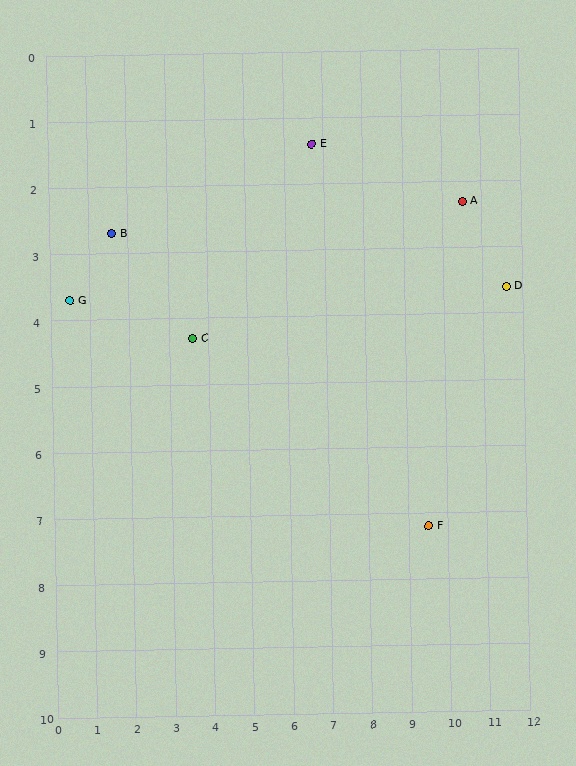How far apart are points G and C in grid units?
Points G and C are about 3.2 grid units apart.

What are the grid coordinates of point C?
Point C is at approximately (3.6, 4.3).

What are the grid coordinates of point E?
Point E is at approximately (6.7, 1.4).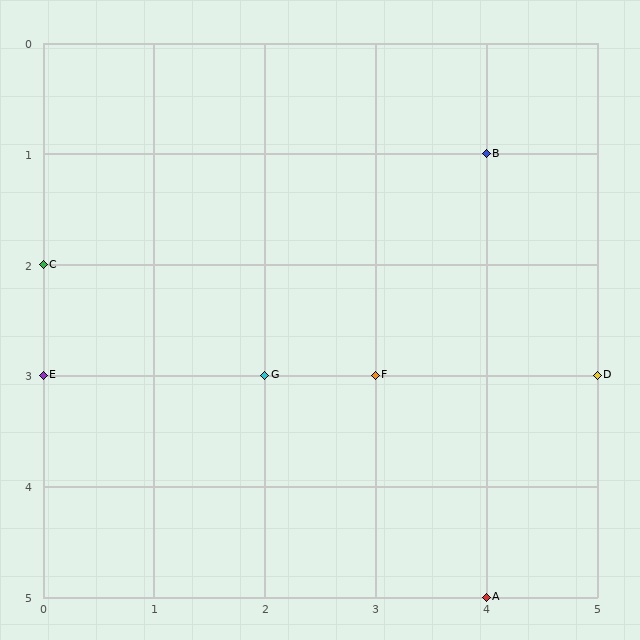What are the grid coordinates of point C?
Point C is at grid coordinates (0, 2).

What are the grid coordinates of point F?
Point F is at grid coordinates (3, 3).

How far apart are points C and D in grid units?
Points C and D are 5 columns and 1 row apart (about 5.1 grid units diagonally).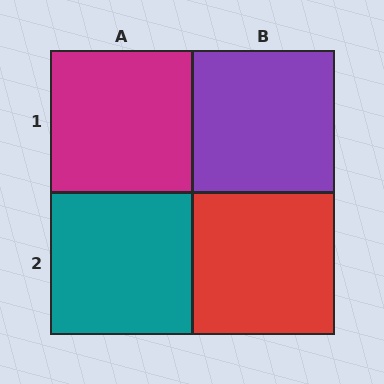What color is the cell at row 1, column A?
Magenta.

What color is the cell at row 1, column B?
Purple.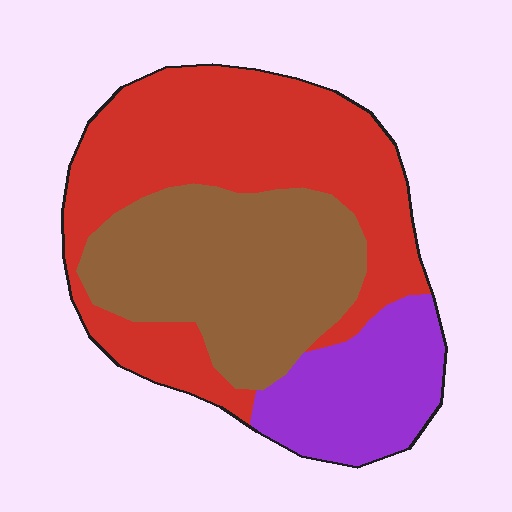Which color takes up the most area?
Red, at roughly 45%.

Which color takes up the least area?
Purple, at roughly 20%.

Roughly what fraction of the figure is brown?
Brown covers 35% of the figure.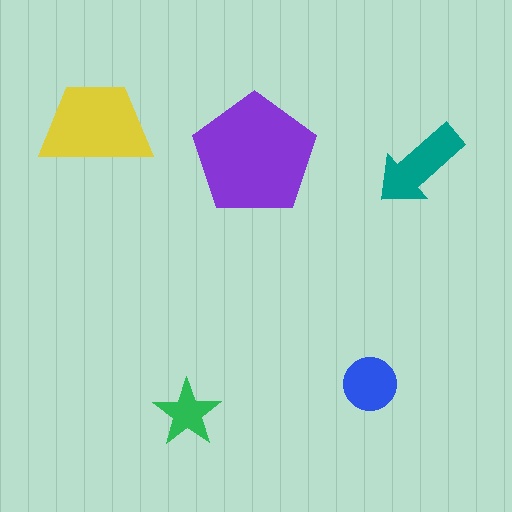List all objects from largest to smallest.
The purple pentagon, the yellow trapezoid, the teal arrow, the blue circle, the green star.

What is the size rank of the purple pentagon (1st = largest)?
1st.